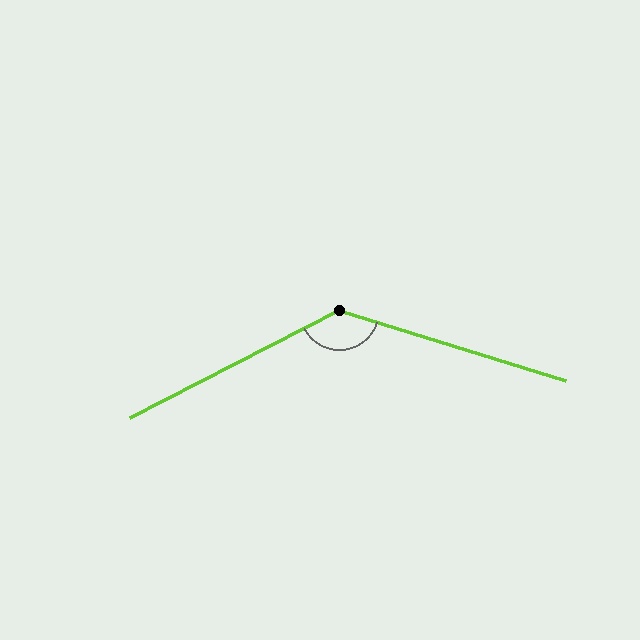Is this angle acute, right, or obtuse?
It is obtuse.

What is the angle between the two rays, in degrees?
Approximately 135 degrees.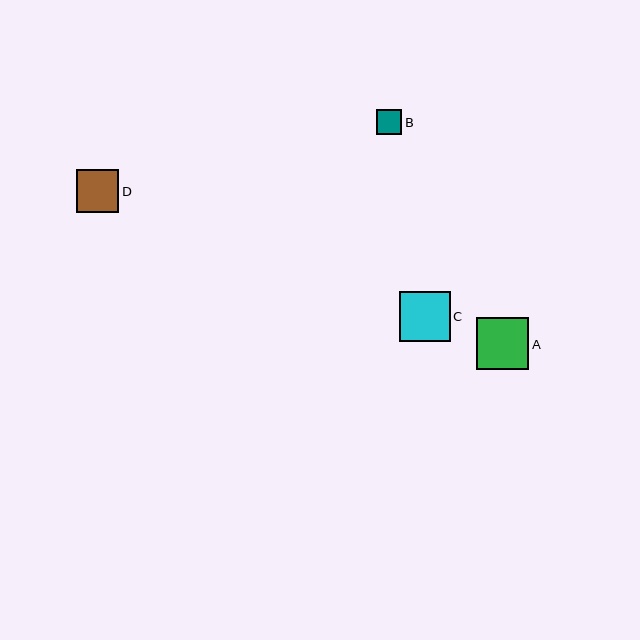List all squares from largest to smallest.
From largest to smallest: A, C, D, B.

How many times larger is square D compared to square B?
Square D is approximately 1.7 times the size of square B.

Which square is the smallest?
Square B is the smallest with a size of approximately 25 pixels.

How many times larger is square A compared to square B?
Square A is approximately 2.1 times the size of square B.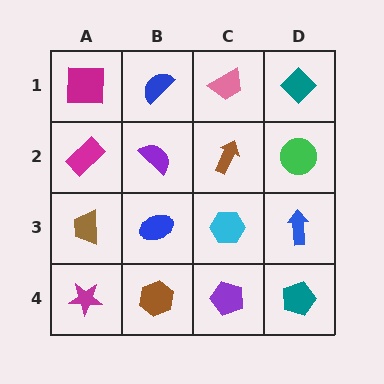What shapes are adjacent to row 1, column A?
A magenta rectangle (row 2, column A), a blue semicircle (row 1, column B).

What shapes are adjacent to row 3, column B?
A purple semicircle (row 2, column B), a brown hexagon (row 4, column B), a brown trapezoid (row 3, column A), a cyan hexagon (row 3, column C).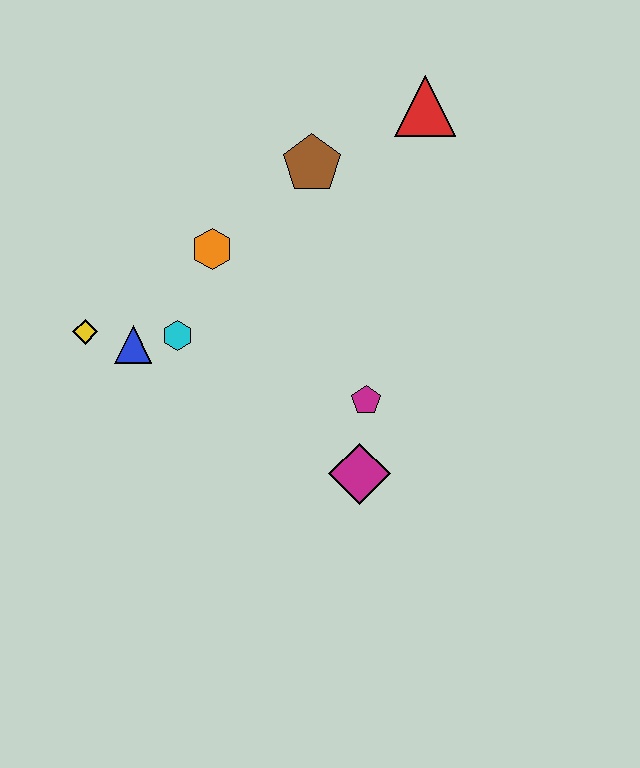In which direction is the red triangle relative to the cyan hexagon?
The red triangle is to the right of the cyan hexagon.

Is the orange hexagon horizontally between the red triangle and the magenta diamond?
No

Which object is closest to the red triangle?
The brown pentagon is closest to the red triangle.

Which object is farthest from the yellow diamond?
The red triangle is farthest from the yellow diamond.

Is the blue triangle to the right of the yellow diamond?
Yes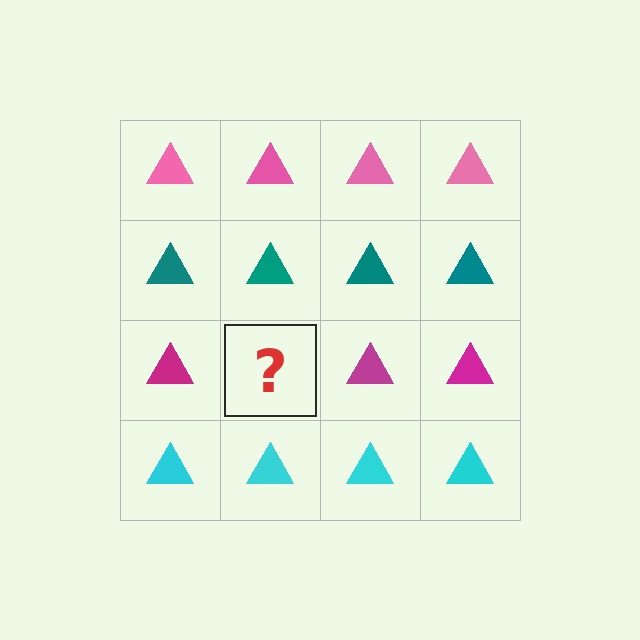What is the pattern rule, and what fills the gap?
The rule is that each row has a consistent color. The gap should be filled with a magenta triangle.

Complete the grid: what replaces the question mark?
The question mark should be replaced with a magenta triangle.